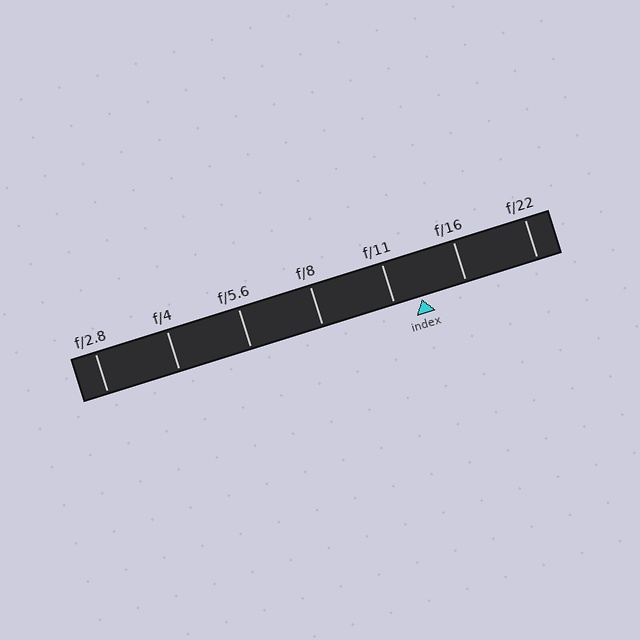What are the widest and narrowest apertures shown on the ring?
The widest aperture shown is f/2.8 and the narrowest is f/22.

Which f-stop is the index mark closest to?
The index mark is closest to f/11.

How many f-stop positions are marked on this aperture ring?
There are 7 f-stop positions marked.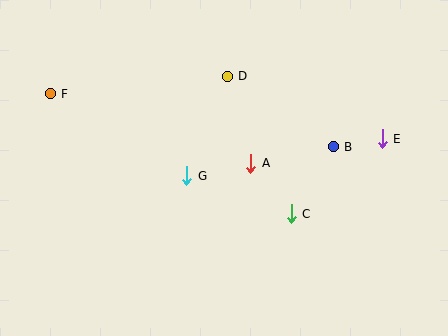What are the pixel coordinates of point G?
Point G is at (187, 176).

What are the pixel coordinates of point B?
Point B is at (333, 147).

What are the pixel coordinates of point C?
Point C is at (291, 214).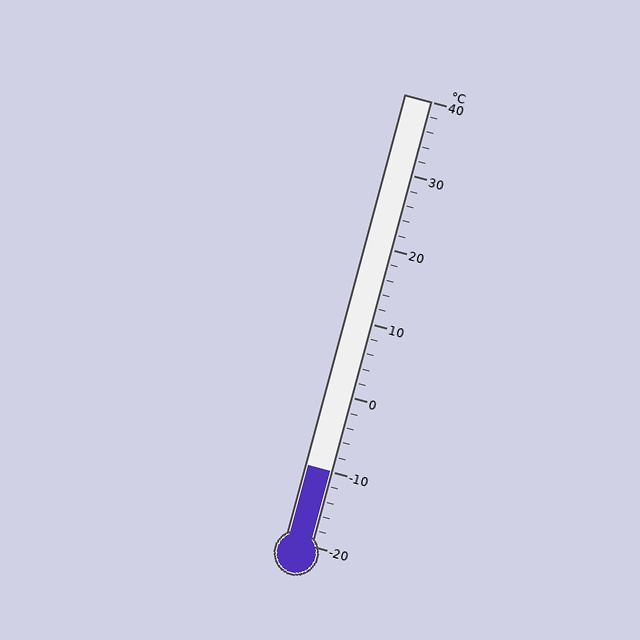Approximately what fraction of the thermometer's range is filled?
The thermometer is filled to approximately 15% of its range.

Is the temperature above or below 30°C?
The temperature is below 30°C.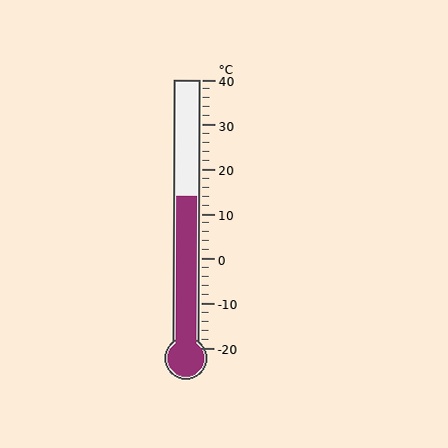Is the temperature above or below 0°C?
The temperature is above 0°C.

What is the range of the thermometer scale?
The thermometer scale ranges from -20°C to 40°C.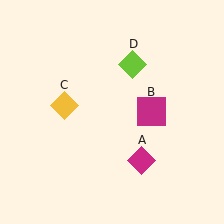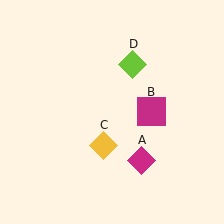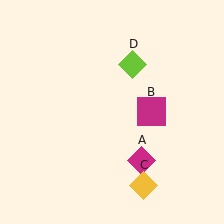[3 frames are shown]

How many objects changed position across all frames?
1 object changed position: yellow diamond (object C).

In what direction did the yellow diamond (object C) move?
The yellow diamond (object C) moved down and to the right.